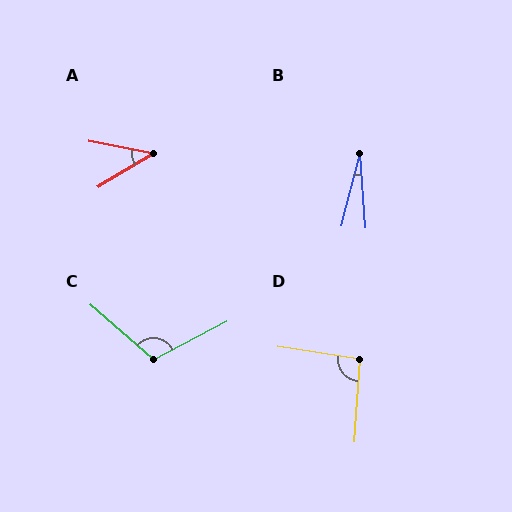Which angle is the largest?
C, at approximately 111 degrees.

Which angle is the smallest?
B, at approximately 18 degrees.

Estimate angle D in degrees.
Approximately 95 degrees.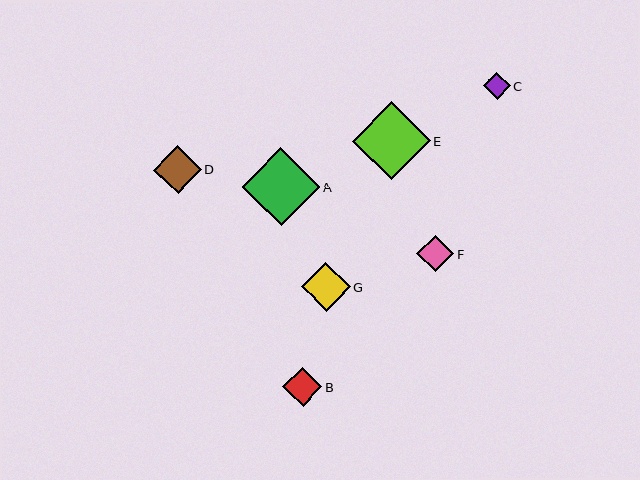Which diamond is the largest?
Diamond A is the largest with a size of approximately 78 pixels.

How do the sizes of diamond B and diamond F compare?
Diamond B and diamond F are approximately the same size.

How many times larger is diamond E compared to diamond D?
Diamond E is approximately 1.6 times the size of diamond D.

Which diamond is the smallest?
Diamond C is the smallest with a size of approximately 27 pixels.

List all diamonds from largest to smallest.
From largest to smallest: A, E, G, D, B, F, C.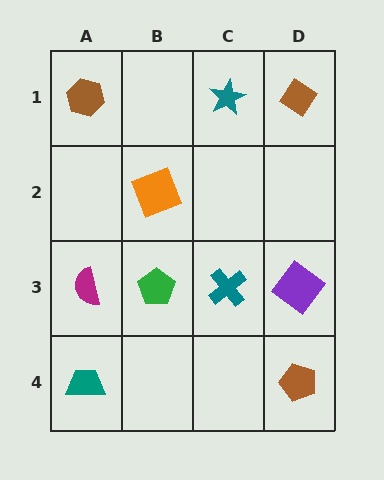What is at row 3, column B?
A green pentagon.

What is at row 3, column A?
A magenta semicircle.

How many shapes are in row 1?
3 shapes.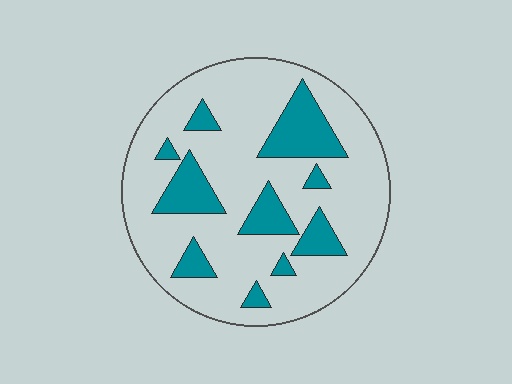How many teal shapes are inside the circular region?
10.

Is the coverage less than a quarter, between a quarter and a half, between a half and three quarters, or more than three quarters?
Less than a quarter.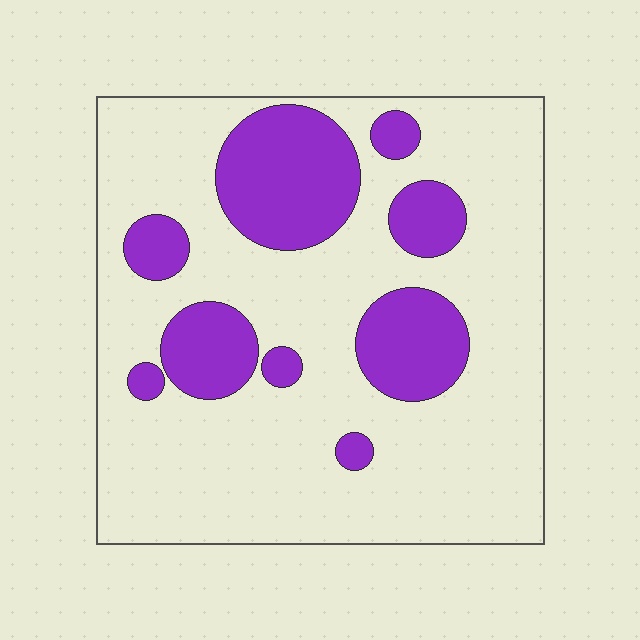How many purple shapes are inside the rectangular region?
9.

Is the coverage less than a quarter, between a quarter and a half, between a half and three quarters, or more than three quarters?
Less than a quarter.